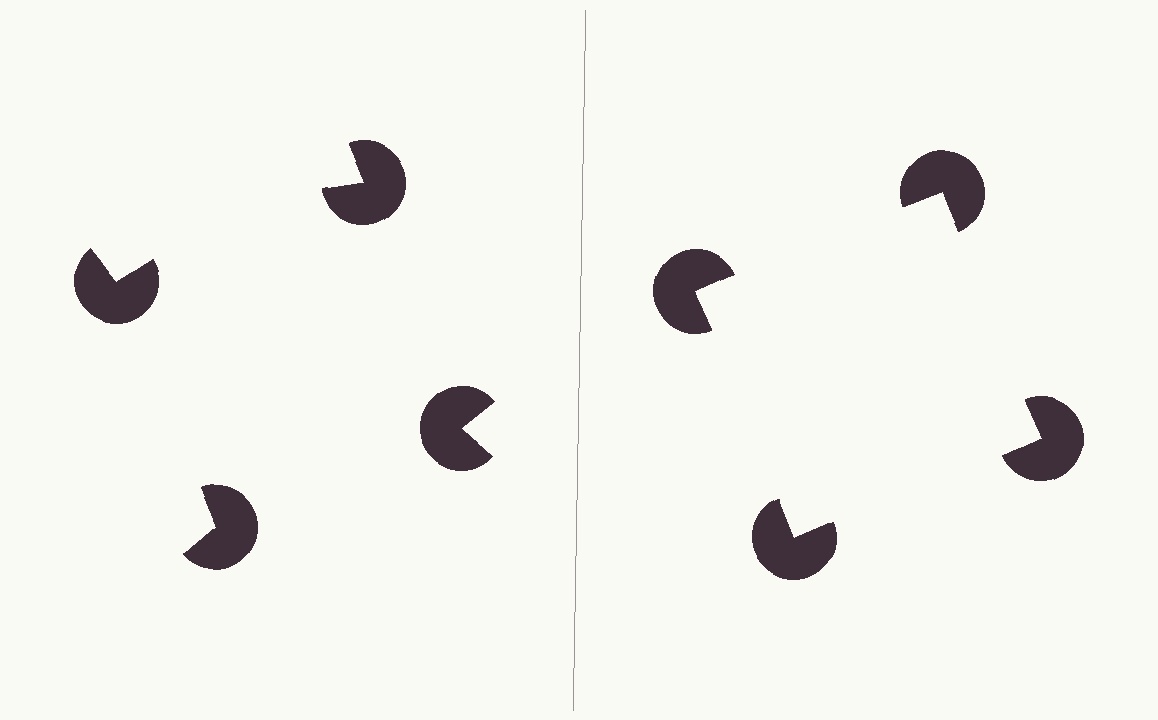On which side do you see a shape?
An illusory square appears on the right side. On the left side the wedge cuts are rotated, so no coherent shape forms.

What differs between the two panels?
The pac-man discs are positioned identically on both sides; only the wedge orientations differ. On the right they align to a square; on the left they are misaligned.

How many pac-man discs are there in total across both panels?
8 — 4 on each side.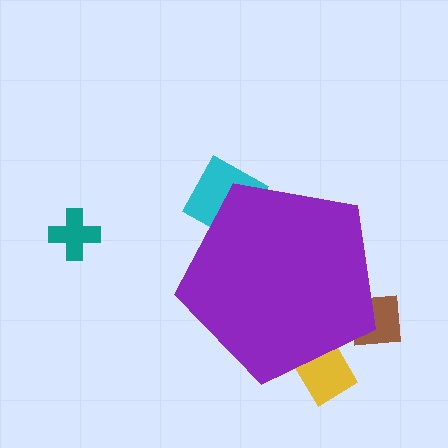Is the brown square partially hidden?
Yes, the brown square is partially hidden behind the purple pentagon.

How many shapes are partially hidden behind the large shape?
3 shapes are partially hidden.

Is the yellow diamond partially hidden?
Yes, the yellow diamond is partially hidden behind the purple pentagon.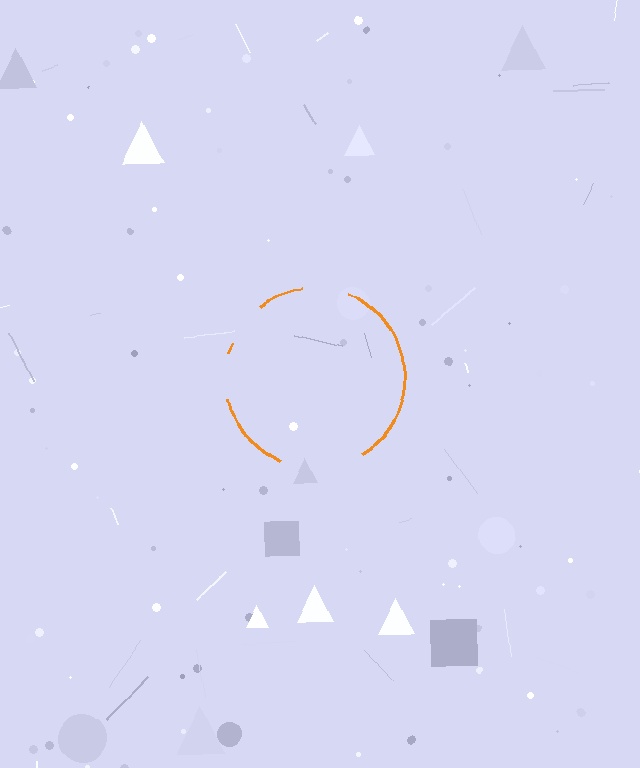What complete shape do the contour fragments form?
The contour fragments form a circle.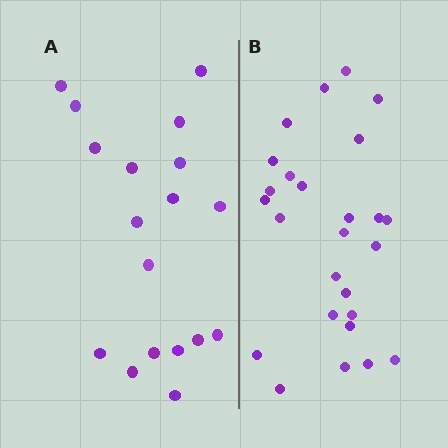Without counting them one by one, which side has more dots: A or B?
Region B (the right region) has more dots.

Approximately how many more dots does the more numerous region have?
Region B has roughly 8 or so more dots than region A.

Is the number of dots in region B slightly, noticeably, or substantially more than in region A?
Region B has noticeably more, but not dramatically so. The ratio is roughly 1.4 to 1.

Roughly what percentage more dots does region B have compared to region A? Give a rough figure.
About 45% more.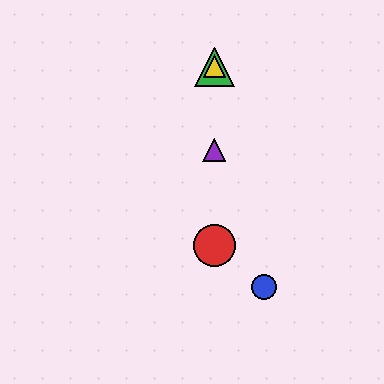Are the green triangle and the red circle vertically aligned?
Yes, both are at x≈214.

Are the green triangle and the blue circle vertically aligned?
No, the green triangle is at x≈214 and the blue circle is at x≈264.